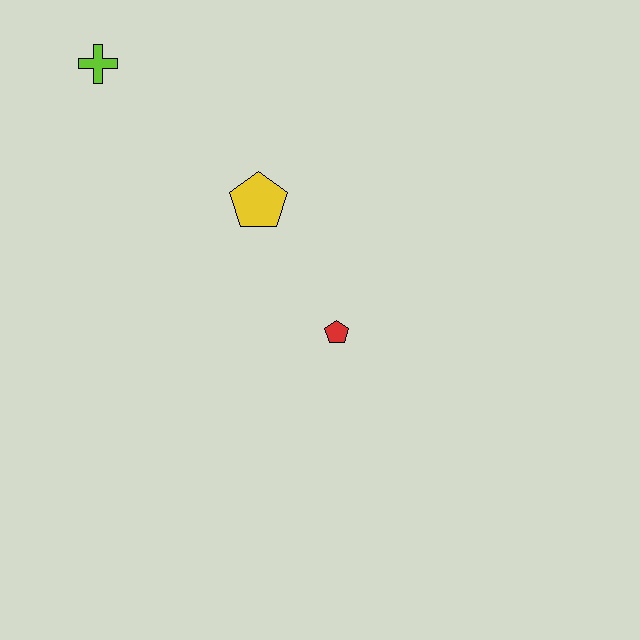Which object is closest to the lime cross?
The yellow pentagon is closest to the lime cross.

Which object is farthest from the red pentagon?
The lime cross is farthest from the red pentagon.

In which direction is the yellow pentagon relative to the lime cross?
The yellow pentagon is to the right of the lime cross.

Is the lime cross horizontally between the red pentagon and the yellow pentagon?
No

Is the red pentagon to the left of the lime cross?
No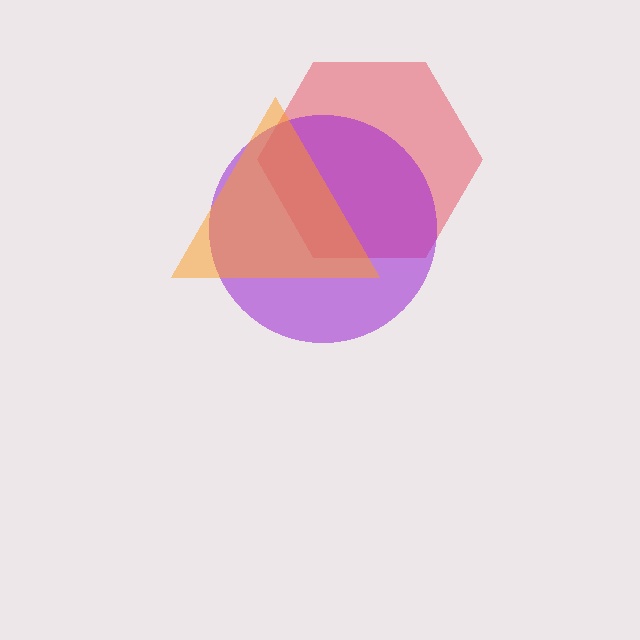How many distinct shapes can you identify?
There are 3 distinct shapes: a red hexagon, a purple circle, an orange triangle.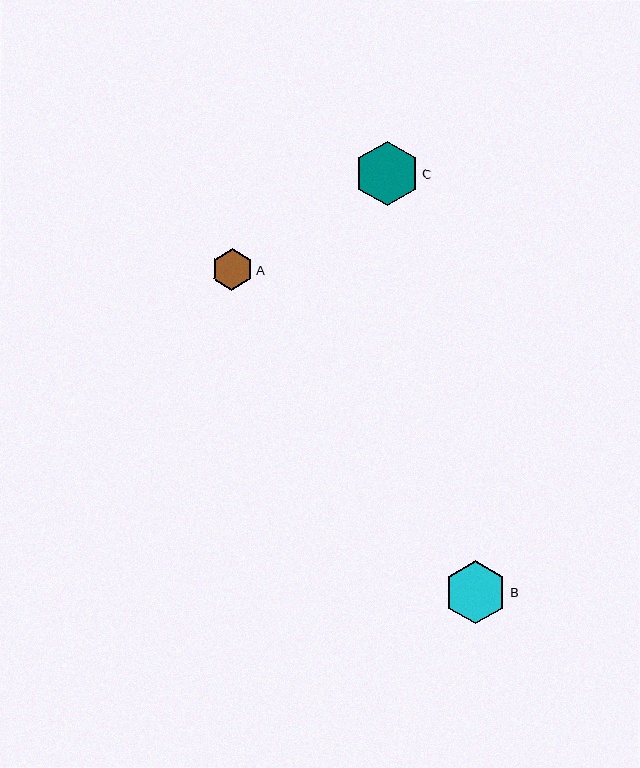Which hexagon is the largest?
Hexagon C is the largest with a size of approximately 65 pixels.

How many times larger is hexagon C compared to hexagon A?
Hexagon C is approximately 1.6 times the size of hexagon A.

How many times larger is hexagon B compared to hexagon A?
Hexagon B is approximately 1.5 times the size of hexagon A.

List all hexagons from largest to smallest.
From largest to smallest: C, B, A.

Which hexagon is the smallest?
Hexagon A is the smallest with a size of approximately 42 pixels.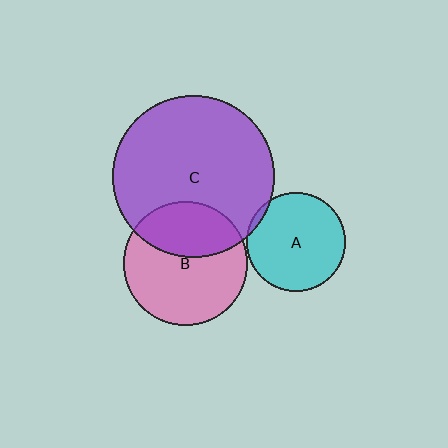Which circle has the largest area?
Circle C (purple).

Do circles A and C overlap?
Yes.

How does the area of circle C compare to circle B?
Approximately 1.7 times.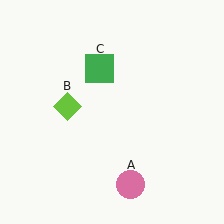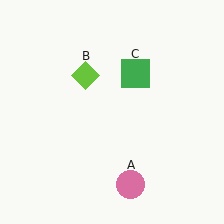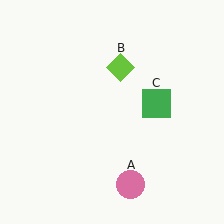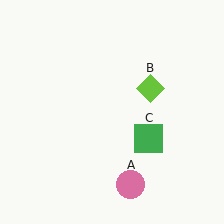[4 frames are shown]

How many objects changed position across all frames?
2 objects changed position: lime diamond (object B), green square (object C).